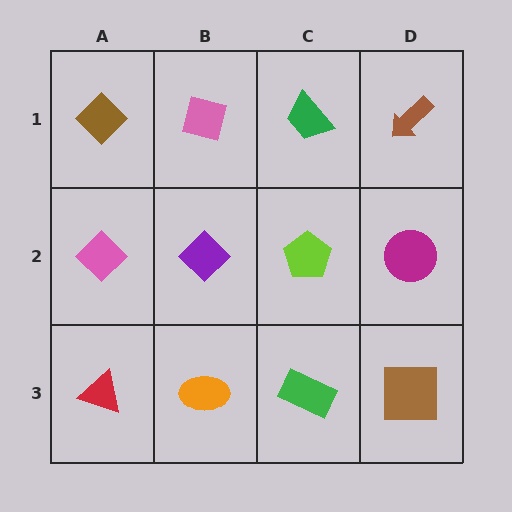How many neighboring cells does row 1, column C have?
3.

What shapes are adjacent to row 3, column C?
A lime pentagon (row 2, column C), an orange ellipse (row 3, column B), a brown square (row 3, column D).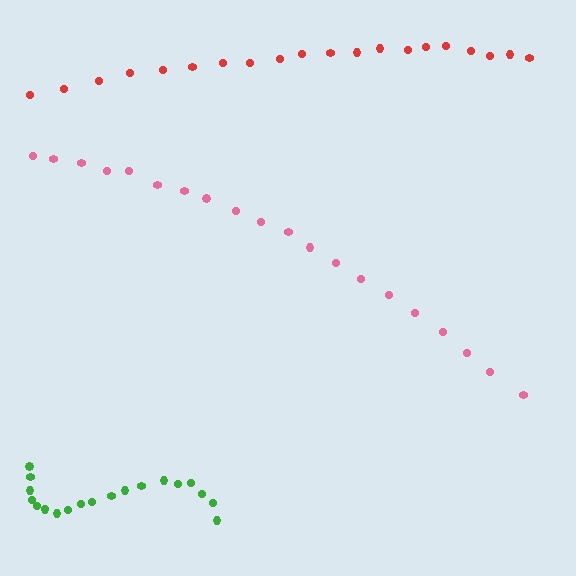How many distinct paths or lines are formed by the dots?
There are 3 distinct paths.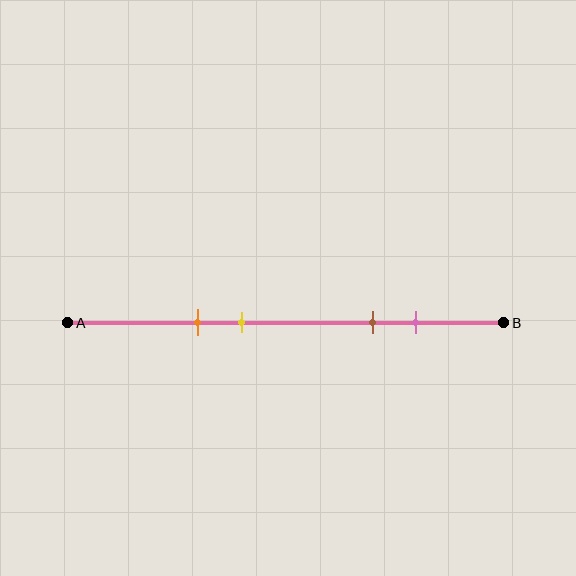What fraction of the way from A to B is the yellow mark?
The yellow mark is approximately 40% (0.4) of the way from A to B.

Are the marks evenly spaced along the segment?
No, the marks are not evenly spaced.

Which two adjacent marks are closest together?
The orange and yellow marks are the closest adjacent pair.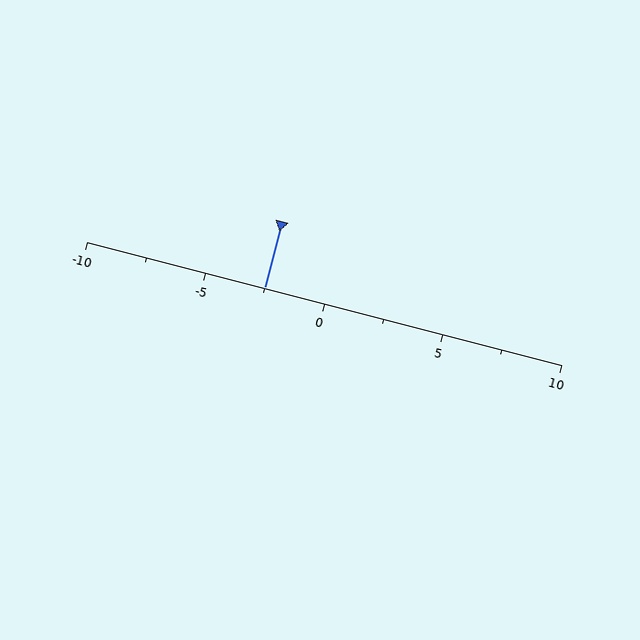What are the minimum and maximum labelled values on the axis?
The axis runs from -10 to 10.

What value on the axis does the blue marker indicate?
The marker indicates approximately -2.5.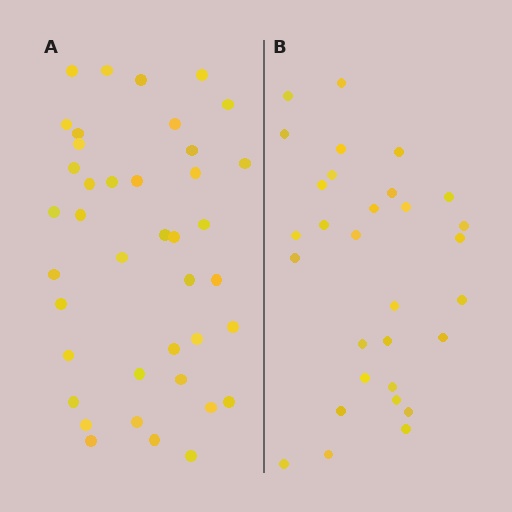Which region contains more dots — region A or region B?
Region A (the left region) has more dots.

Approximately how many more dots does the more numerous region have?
Region A has roughly 10 or so more dots than region B.